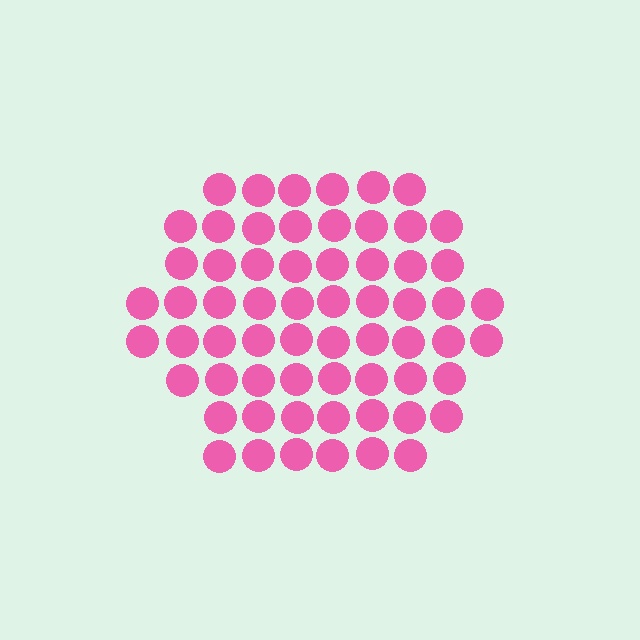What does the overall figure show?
The overall figure shows a hexagon.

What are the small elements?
The small elements are circles.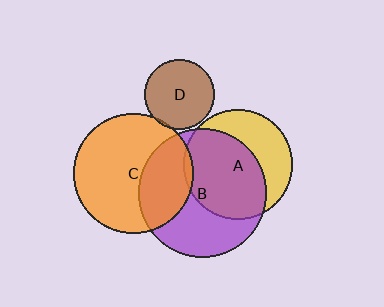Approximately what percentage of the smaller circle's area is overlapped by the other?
Approximately 60%.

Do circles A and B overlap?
Yes.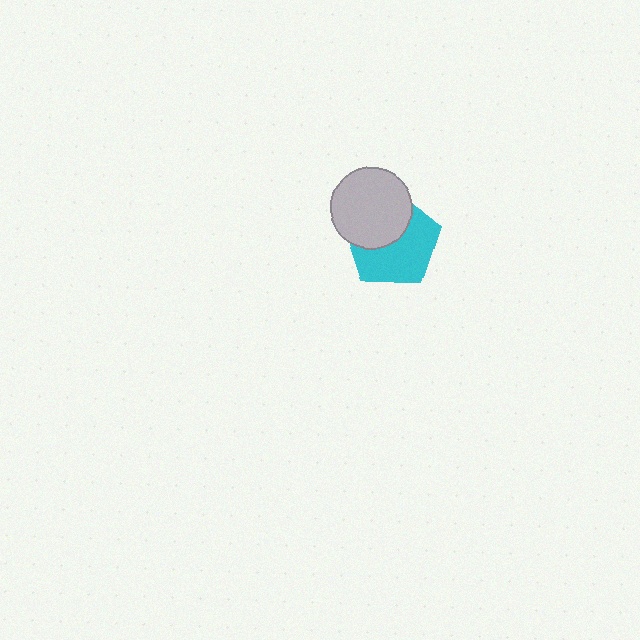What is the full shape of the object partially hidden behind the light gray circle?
The partially hidden object is a cyan pentagon.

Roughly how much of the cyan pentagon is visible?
About half of it is visible (roughly 58%).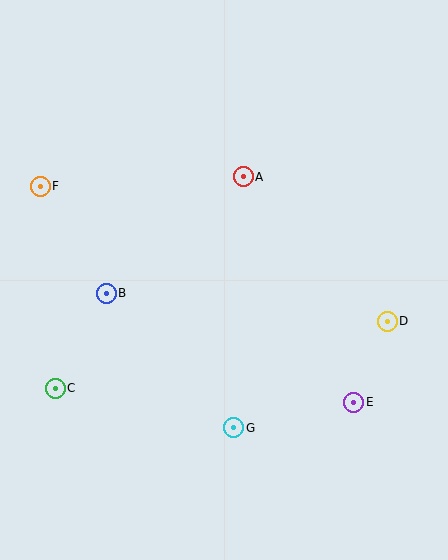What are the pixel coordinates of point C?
Point C is at (55, 388).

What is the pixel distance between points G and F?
The distance between G and F is 309 pixels.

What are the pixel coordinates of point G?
Point G is at (234, 428).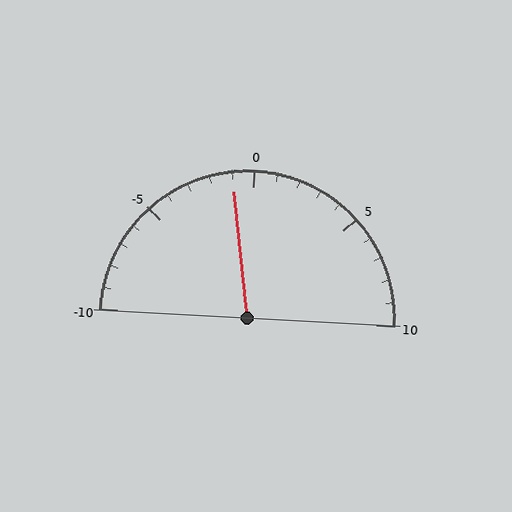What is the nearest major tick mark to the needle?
The nearest major tick mark is 0.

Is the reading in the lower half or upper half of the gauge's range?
The reading is in the lower half of the range (-10 to 10).